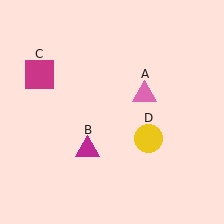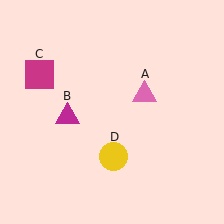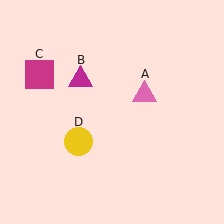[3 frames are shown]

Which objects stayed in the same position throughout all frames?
Pink triangle (object A) and magenta square (object C) remained stationary.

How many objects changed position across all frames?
2 objects changed position: magenta triangle (object B), yellow circle (object D).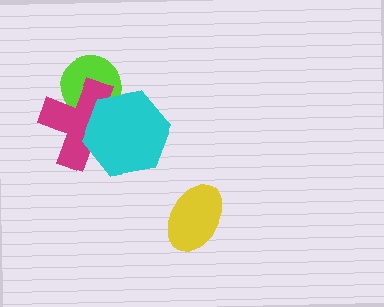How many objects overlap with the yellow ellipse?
0 objects overlap with the yellow ellipse.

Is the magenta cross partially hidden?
Yes, it is partially covered by another shape.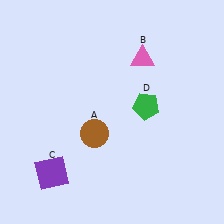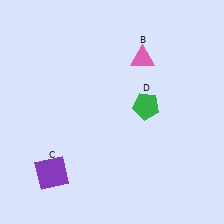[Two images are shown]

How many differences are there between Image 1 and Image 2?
There is 1 difference between the two images.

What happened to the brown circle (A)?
The brown circle (A) was removed in Image 2. It was in the bottom-left area of Image 1.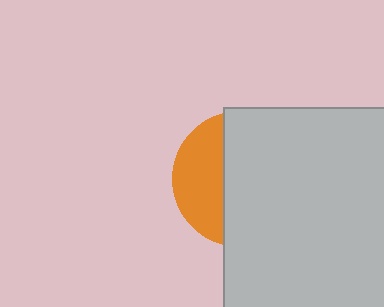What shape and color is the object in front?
The object in front is a light gray square.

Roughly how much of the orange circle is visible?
A small part of it is visible (roughly 35%).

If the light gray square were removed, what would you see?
You would see the complete orange circle.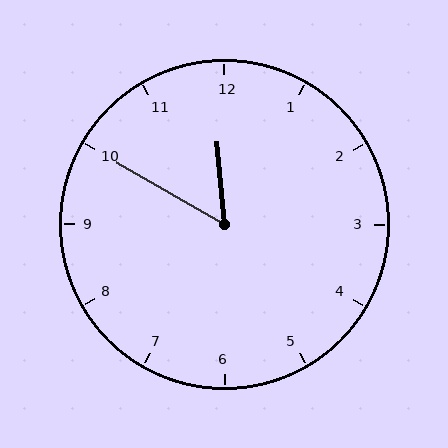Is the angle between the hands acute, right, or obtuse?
It is acute.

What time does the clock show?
11:50.